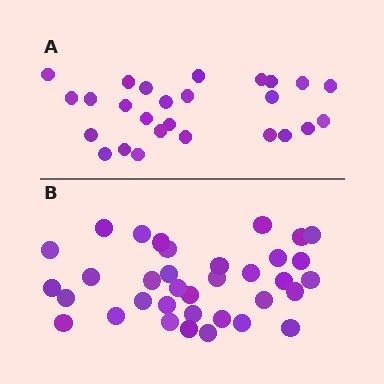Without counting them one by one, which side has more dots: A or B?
Region B (the bottom region) has more dots.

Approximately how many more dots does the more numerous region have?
Region B has roughly 8 or so more dots than region A.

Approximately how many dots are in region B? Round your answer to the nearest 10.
About 40 dots. (The exact count is 35, which rounds to 40.)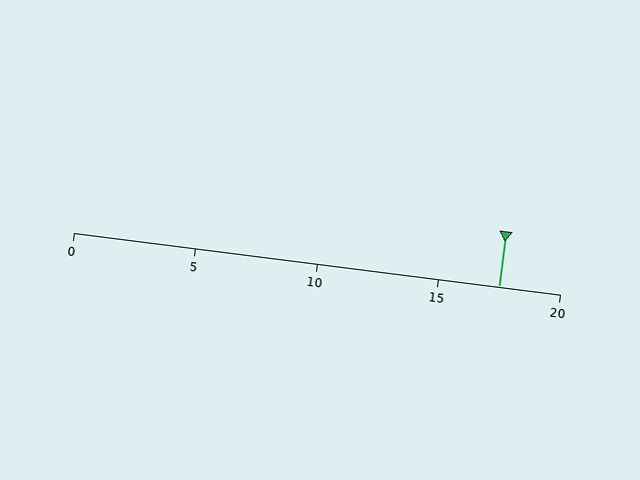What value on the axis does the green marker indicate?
The marker indicates approximately 17.5.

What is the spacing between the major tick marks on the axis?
The major ticks are spaced 5 apart.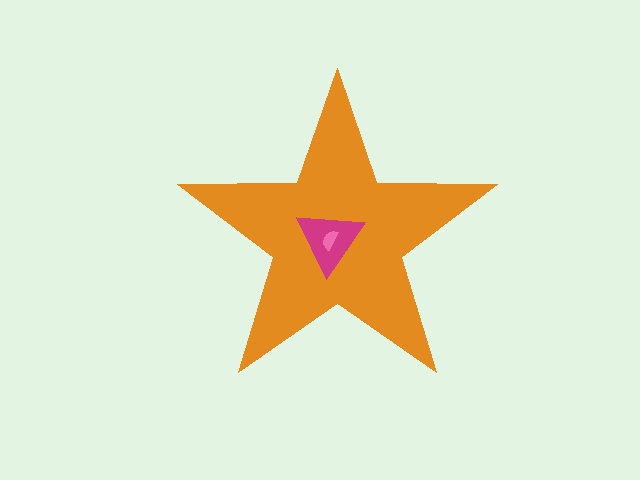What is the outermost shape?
The orange star.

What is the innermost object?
The pink semicircle.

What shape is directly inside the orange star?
The magenta triangle.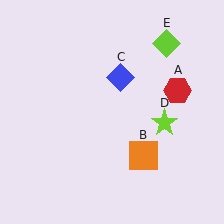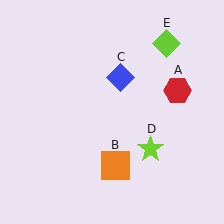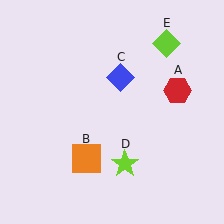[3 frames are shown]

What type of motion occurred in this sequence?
The orange square (object B), lime star (object D) rotated clockwise around the center of the scene.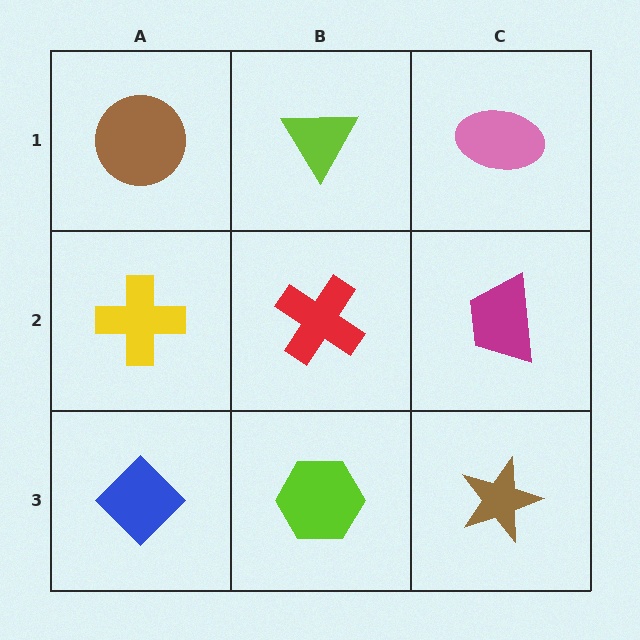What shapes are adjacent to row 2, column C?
A pink ellipse (row 1, column C), a brown star (row 3, column C), a red cross (row 2, column B).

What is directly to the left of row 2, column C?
A red cross.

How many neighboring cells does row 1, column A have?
2.